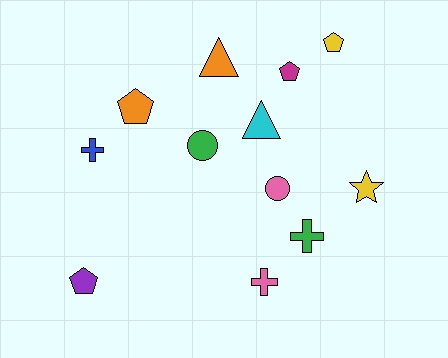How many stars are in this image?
There is 1 star.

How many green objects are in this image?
There are 2 green objects.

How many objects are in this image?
There are 12 objects.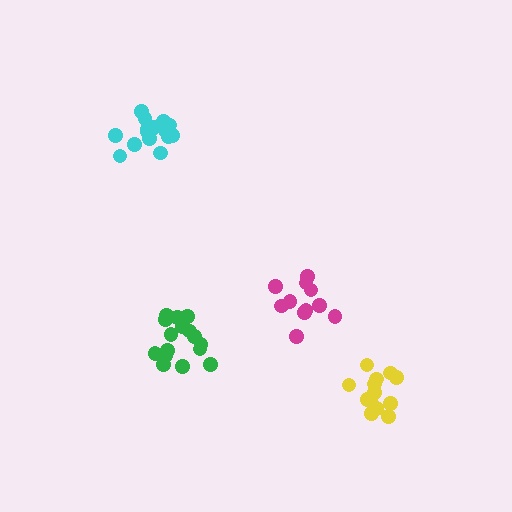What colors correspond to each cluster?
The clusters are colored: magenta, green, cyan, yellow.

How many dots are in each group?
Group 1: 11 dots, Group 2: 17 dots, Group 3: 17 dots, Group 4: 13 dots (58 total).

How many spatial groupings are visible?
There are 4 spatial groupings.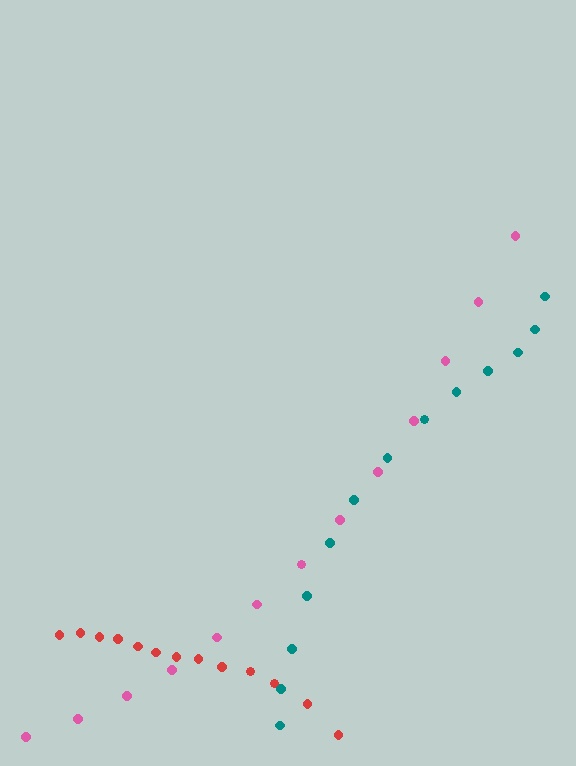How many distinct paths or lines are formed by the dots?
There are 3 distinct paths.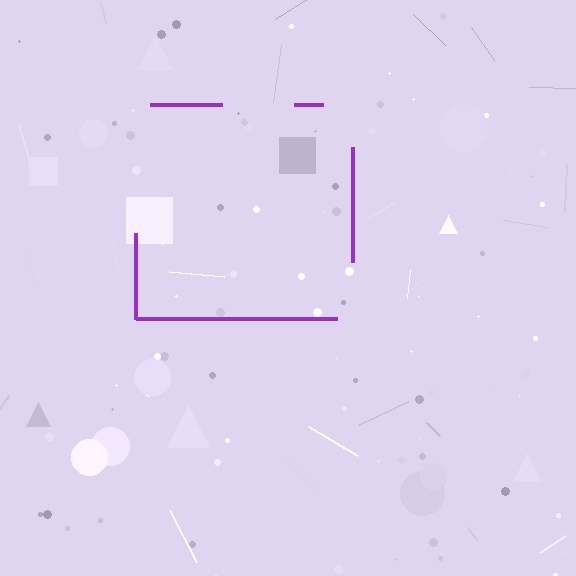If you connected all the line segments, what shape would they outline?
They would outline a square.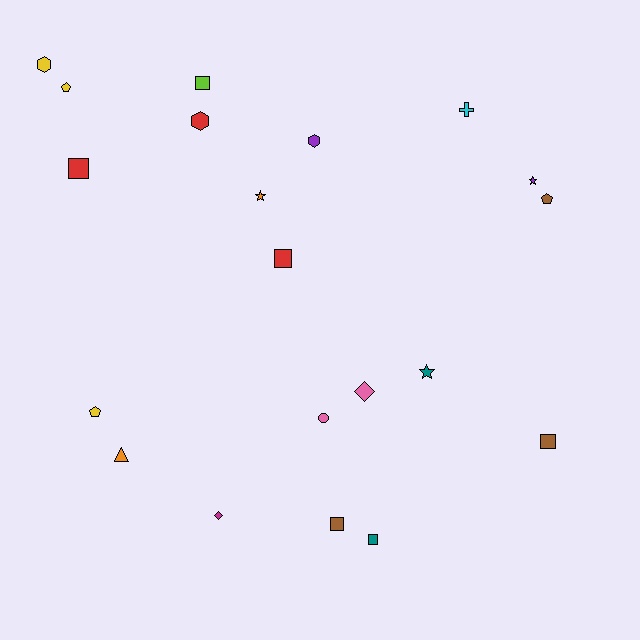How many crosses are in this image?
There is 1 cross.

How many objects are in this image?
There are 20 objects.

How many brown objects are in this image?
There are 3 brown objects.